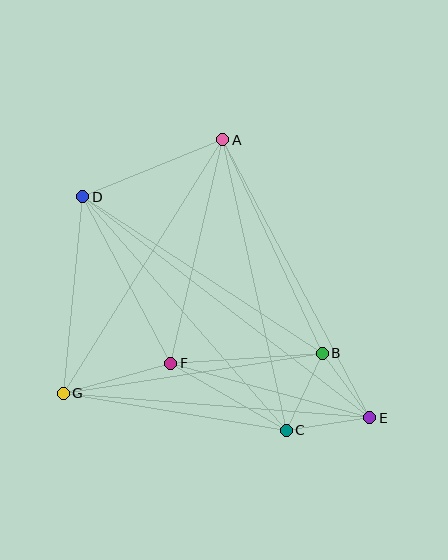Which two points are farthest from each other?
Points D and E are farthest from each other.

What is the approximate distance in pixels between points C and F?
The distance between C and F is approximately 133 pixels.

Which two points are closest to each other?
Points B and E are closest to each other.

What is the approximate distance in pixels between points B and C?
The distance between B and C is approximately 85 pixels.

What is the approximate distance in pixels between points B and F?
The distance between B and F is approximately 152 pixels.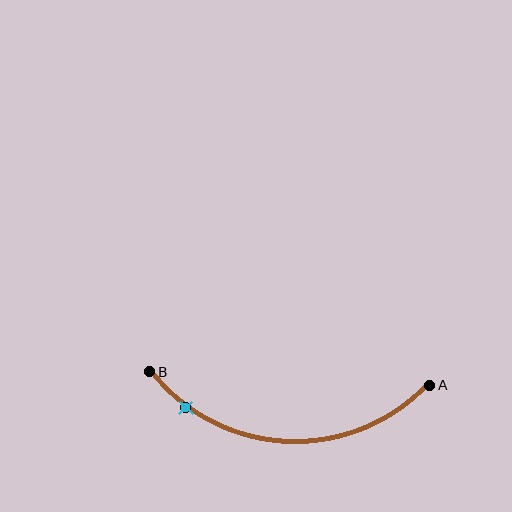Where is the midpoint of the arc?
The arc midpoint is the point on the curve farthest from the straight line joining A and B. It sits below that line.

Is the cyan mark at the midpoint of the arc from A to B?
No. The cyan mark lies on the arc but is closer to endpoint B. The arc midpoint would be at the point on the curve equidistant along the arc from both A and B.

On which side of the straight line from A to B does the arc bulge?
The arc bulges below the straight line connecting A and B.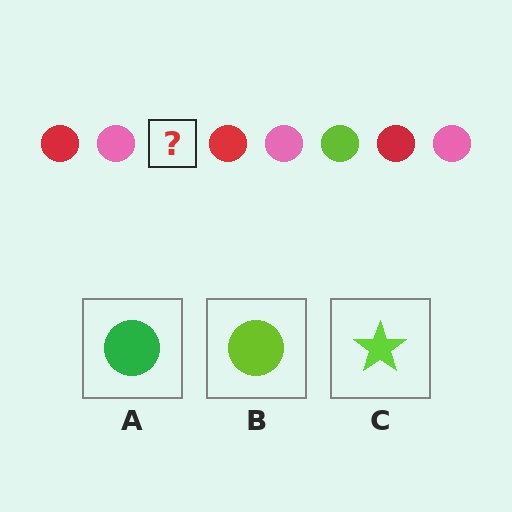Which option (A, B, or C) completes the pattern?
B.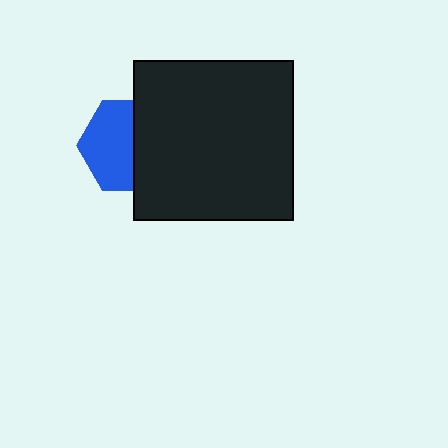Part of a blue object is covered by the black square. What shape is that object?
It is a hexagon.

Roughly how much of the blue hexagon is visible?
About half of it is visible (roughly 57%).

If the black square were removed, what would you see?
You would see the complete blue hexagon.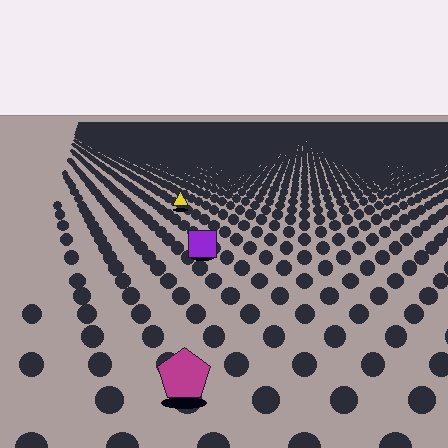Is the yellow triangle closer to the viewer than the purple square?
No. The purple square is closer — you can tell from the texture gradient: the ground texture is coarser near it.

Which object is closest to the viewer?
The magenta pentagon is closest. The texture marks near it are larger and more spread out.